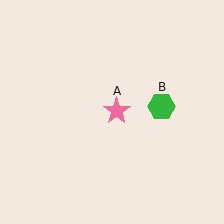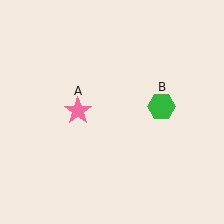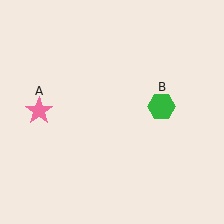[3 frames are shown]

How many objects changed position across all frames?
1 object changed position: pink star (object A).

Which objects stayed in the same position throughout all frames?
Green hexagon (object B) remained stationary.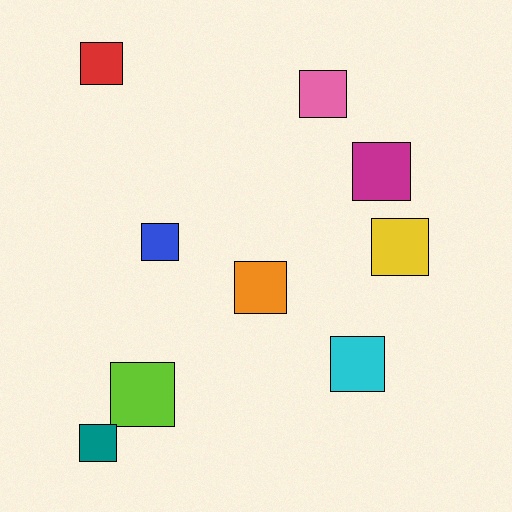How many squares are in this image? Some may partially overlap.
There are 9 squares.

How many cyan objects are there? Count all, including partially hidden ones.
There is 1 cyan object.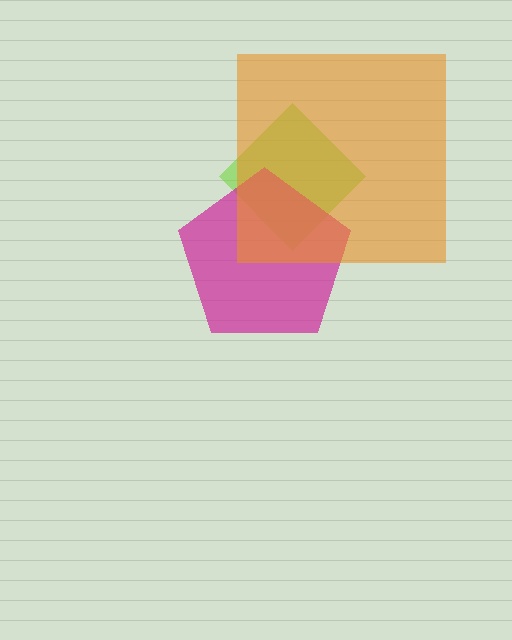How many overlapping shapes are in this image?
There are 3 overlapping shapes in the image.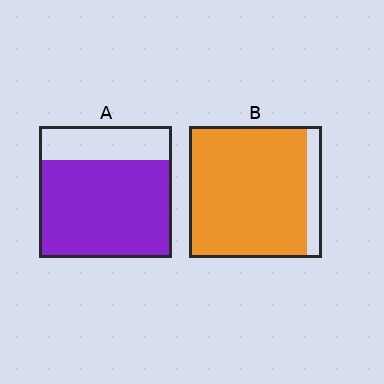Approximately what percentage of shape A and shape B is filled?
A is approximately 75% and B is approximately 90%.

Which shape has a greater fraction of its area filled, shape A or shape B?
Shape B.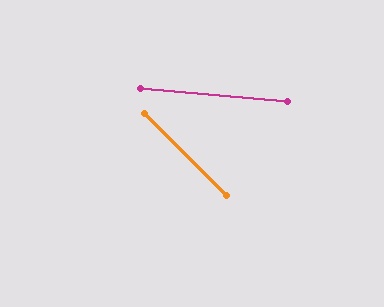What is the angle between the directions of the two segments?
Approximately 40 degrees.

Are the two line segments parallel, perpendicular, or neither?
Neither parallel nor perpendicular — they differ by about 40°.